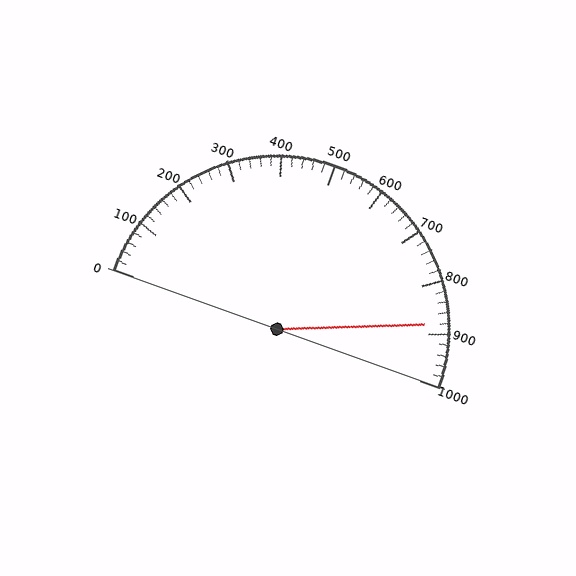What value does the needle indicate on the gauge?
The needle indicates approximately 880.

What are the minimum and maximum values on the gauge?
The gauge ranges from 0 to 1000.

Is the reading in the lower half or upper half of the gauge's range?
The reading is in the upper half of the range (0 to 1000).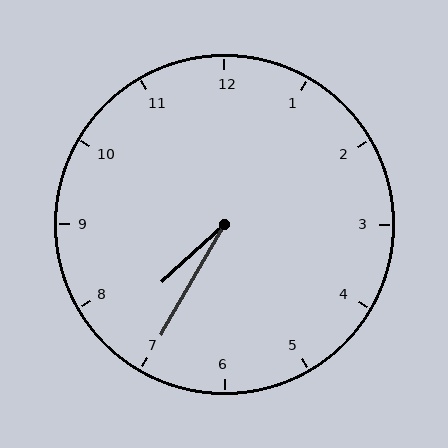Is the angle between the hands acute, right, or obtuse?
It is acute.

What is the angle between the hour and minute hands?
Approximately 18 degrees.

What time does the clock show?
7:35.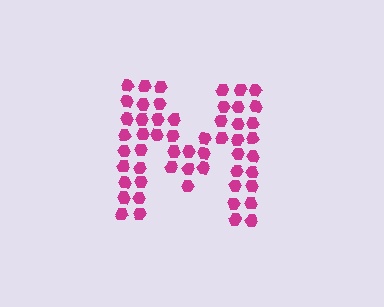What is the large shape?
The large shape is the letter M.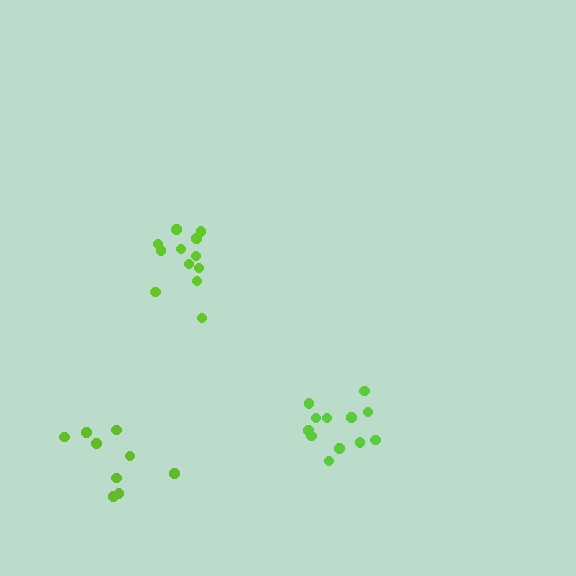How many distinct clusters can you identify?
There are 3 distinct clusters.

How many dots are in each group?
Group 1: 12 dots, Group 2: 12 dots, Group 3: 9 dots (33 total).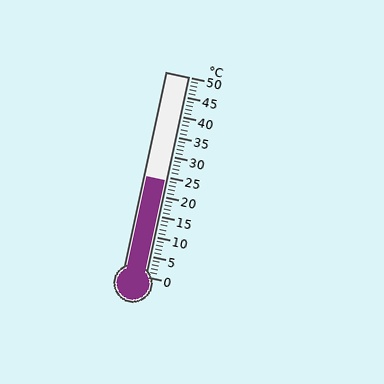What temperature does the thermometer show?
The thermometer shows approximately 24°C.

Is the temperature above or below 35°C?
The temperature is below 35°C.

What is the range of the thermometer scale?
The thermometer scale ranges from 0°C to 50°C.